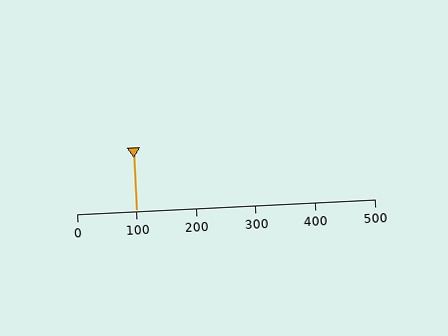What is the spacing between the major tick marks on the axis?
The major ticks are spaced 100 apart.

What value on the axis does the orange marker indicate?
The marker indicates approximately 100.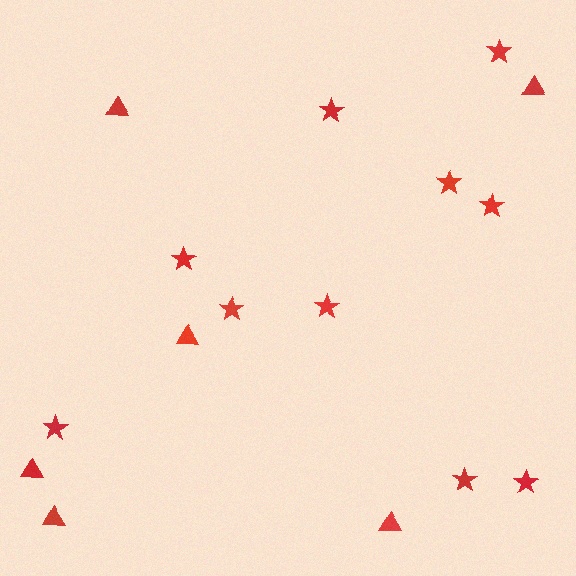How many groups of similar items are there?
There are 2 groups: one group of stars (10) and one group of triangles (6).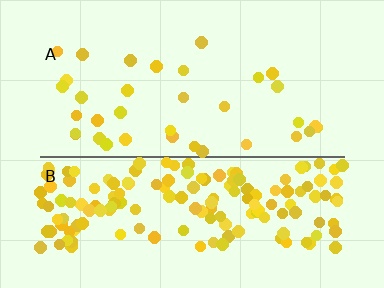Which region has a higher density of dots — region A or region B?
B (the bottom).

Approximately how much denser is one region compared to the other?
Approximately 4.7× — region B over region A.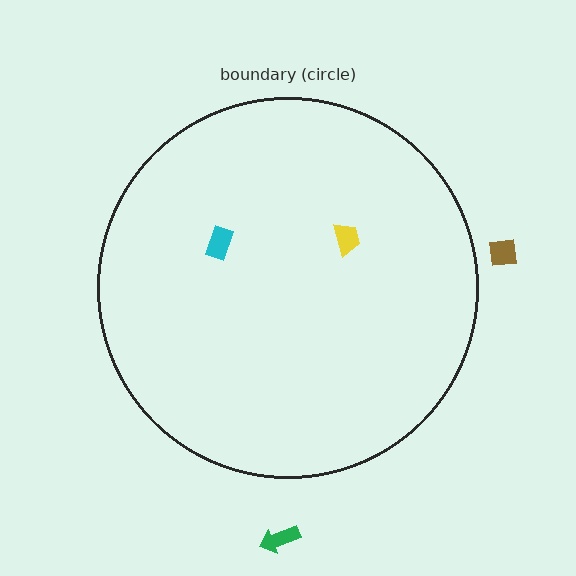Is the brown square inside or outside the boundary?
Outside.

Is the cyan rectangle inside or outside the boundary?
Inside.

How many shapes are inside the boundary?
2 inside, 2 outside.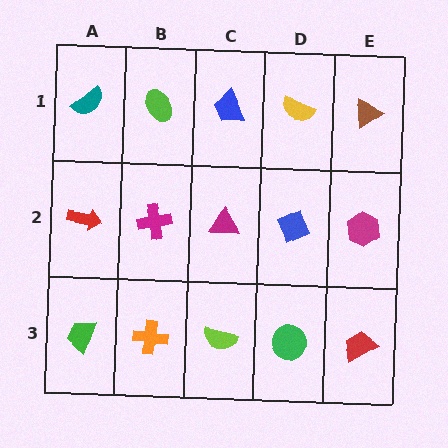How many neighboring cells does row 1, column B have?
3.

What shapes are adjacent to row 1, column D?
A blue diamond (row 2, column D), a blue trapezoid (row 1, column C), a brown triangle (row 1, column E).